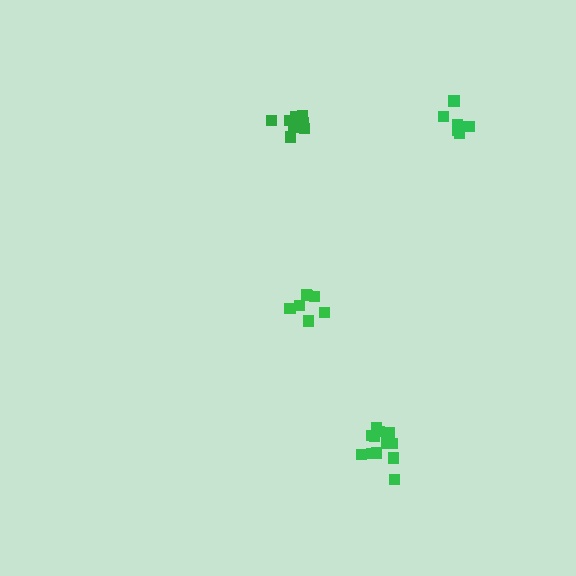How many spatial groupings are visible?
There are 4 spatial groupings.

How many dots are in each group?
Group 1: 12 dots, Group 2: 7 dots, Group 3: 7 dots, Group 4: 10 dots (36 total).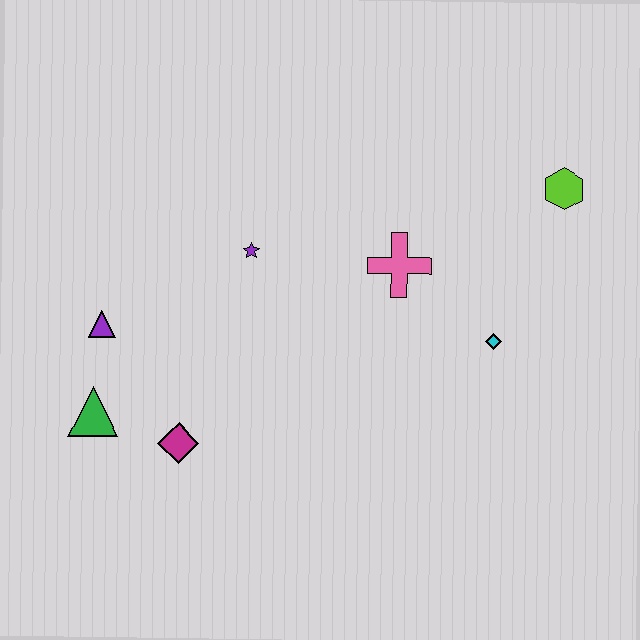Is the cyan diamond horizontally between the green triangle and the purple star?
No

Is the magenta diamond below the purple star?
Yes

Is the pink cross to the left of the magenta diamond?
No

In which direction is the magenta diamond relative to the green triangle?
The magenta diamond is to the right of the green triangle.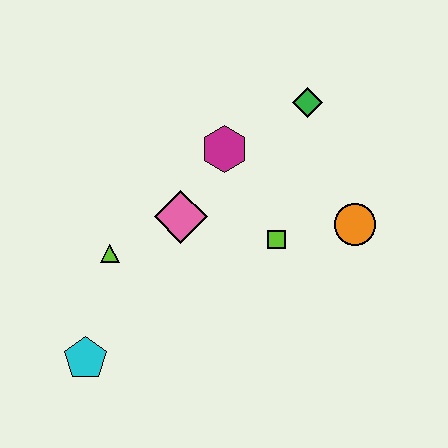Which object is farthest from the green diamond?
The cyan pentagon is farthest from the green diamond.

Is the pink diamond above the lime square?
Yes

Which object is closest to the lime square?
The orange circle is closest to the lime square.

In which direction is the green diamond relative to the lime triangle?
The green diamond is to the right of the lime triangle.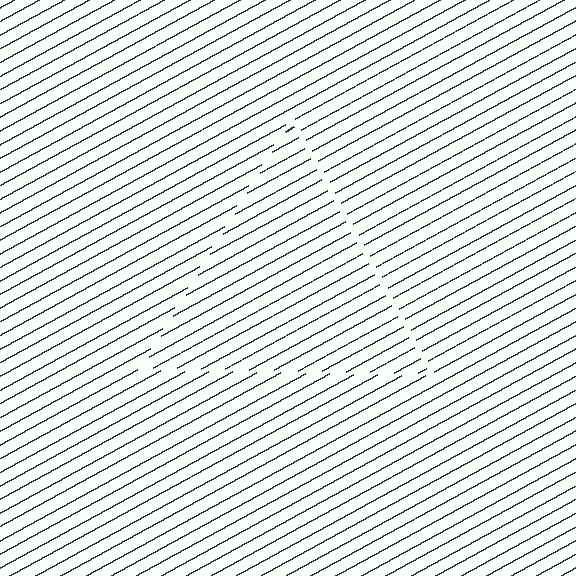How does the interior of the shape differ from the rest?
The interior of the shape contains the same grating, shifted by half a period — the contour is defined by the phase discontinuity where line-ends from the inner and outer gratings abut.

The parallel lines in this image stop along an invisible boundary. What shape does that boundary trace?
An illusory triangle. The interior of the shape contains the same grating, shifted by half a period — the contour is defined by the phase discontinuity where line-ends from the inner and outer gratings abut.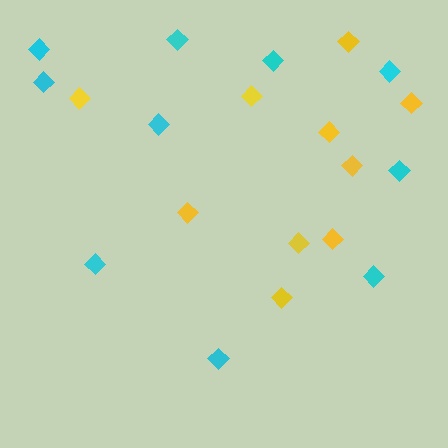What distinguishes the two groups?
There are 2 groups: one group of yellow diamonds (10) and one group of cyan diamonds (10).